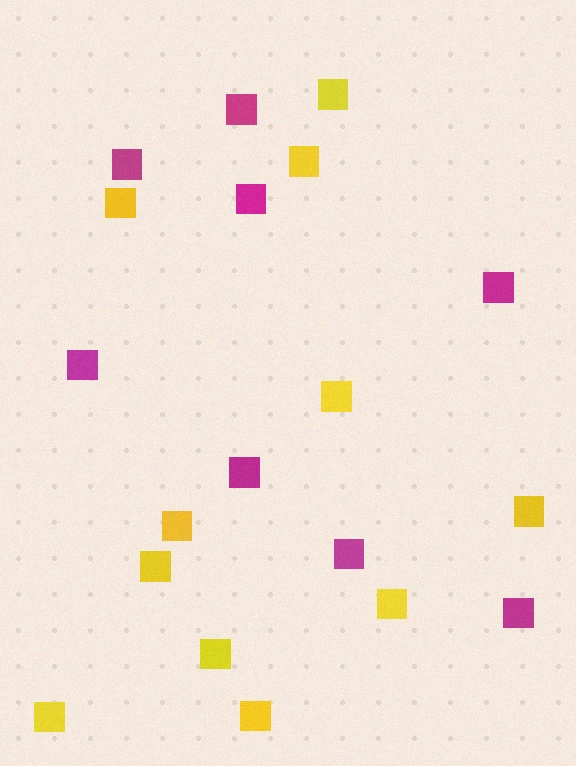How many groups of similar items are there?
There are 2 groups: one group of magenta squares (8) and one group of yellow squares (11).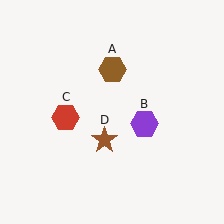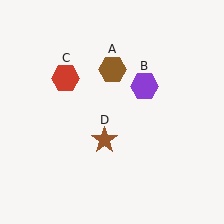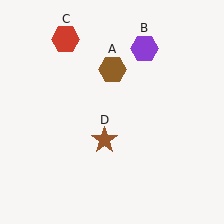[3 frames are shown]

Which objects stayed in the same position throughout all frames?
Brown hexagon (object A) and brown star (object D) remained stationary.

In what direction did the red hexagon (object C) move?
The red hexagon (object C) moved up.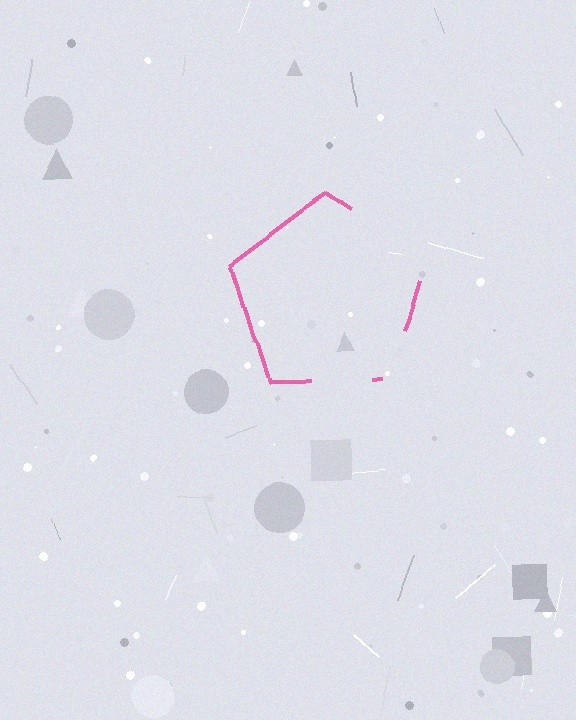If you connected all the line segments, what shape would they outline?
They would outline a pentagon.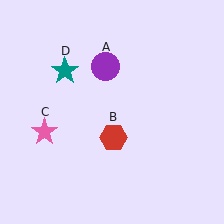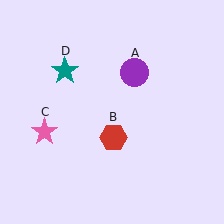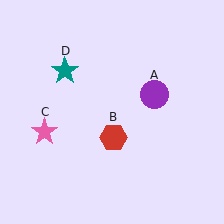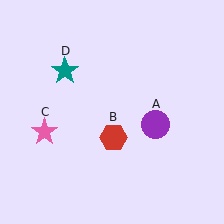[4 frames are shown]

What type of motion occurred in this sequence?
The purple circle (object A) rotated clockwise around the center of the scene.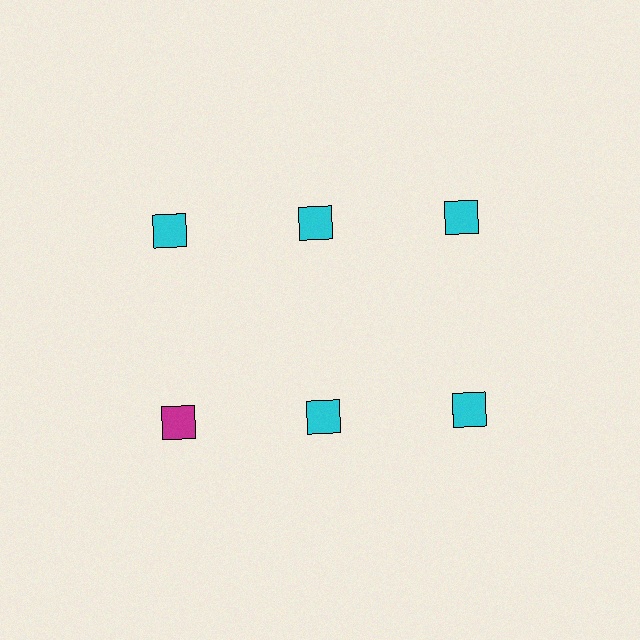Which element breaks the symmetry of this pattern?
The magenta square in the second row, leftmost column breaks the symmetry. All other shapes are cyan squares.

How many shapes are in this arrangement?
There are 6 shapes arranged in a grid pattern.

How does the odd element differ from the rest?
It has a different color: magenta instead of cyan.